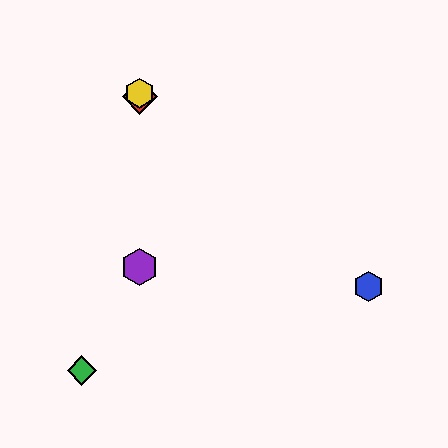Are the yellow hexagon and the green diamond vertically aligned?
No, the yellow hexagon is at x≈140 and the green diamond is at x≈82.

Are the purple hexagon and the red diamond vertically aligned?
Yes, both are at x≈140.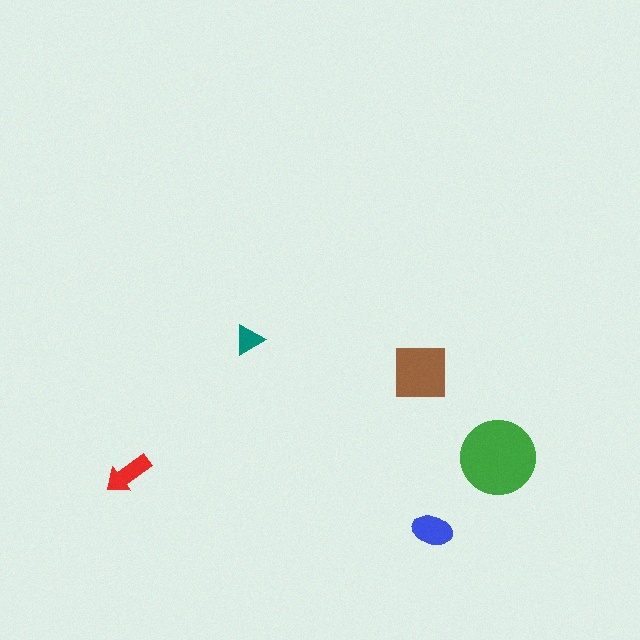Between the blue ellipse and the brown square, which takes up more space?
The brown square.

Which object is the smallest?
The teal triangle.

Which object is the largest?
The green circle.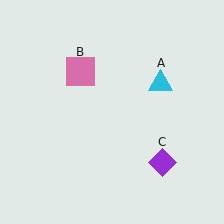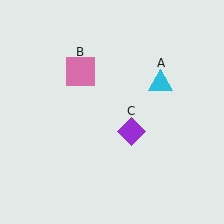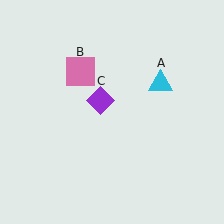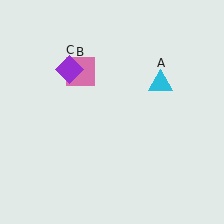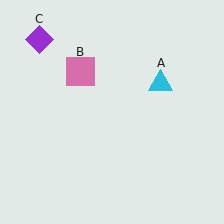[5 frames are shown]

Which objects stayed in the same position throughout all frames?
Cyan triangle (object A) and pink square (object B) remained stationary.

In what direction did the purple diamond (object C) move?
The purple diamond (object C) moved up and to the left.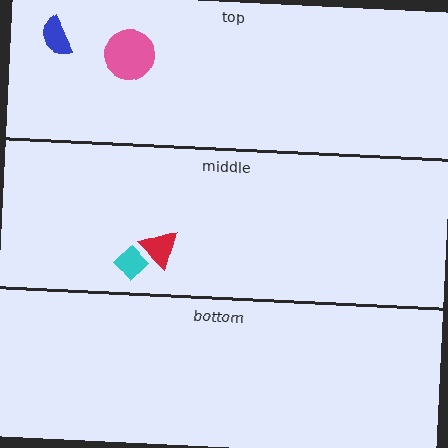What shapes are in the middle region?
The cyan diamond, the red triangle.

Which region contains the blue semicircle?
The top region.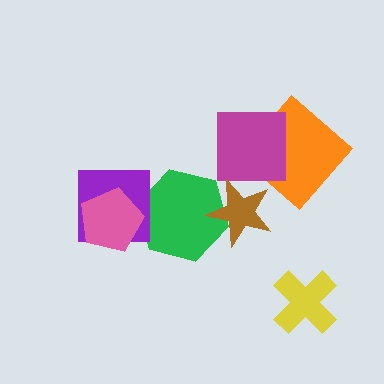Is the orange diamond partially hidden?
Yes, it is partially covered by another shape.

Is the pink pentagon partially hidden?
No, no other shape covers it.